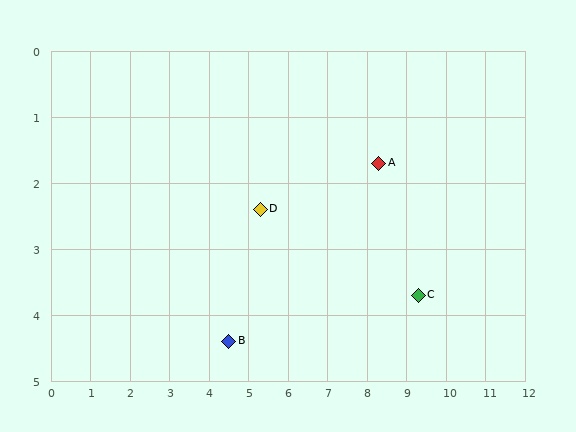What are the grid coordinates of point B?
Point B is at approximately (4.5, 4.4).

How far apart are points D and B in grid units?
Points D and B are about 2.2 grid units apart.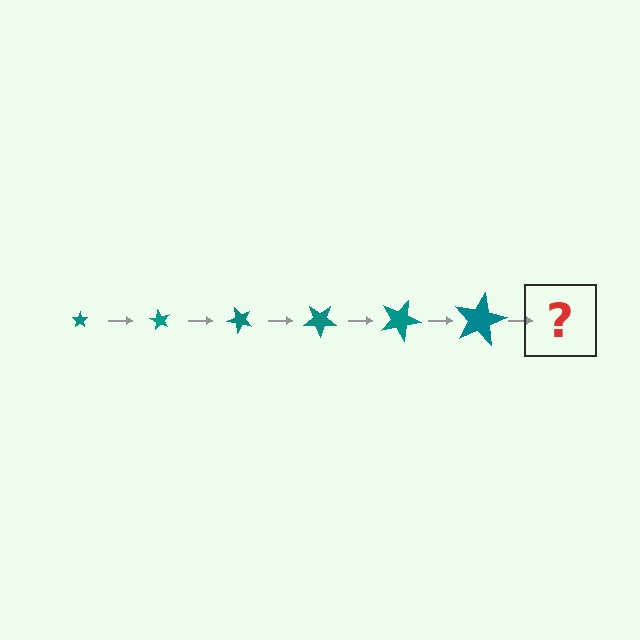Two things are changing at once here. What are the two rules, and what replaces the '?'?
The two rules are that the star grows larger each step and it rotates 60 degrees each step. The '?' should be a star, larger than the previous one and rotated 360 degrees from the start.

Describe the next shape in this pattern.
It should be a star, larger than the previous one and rotated 360 degrees from the start.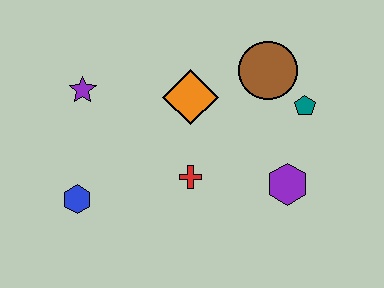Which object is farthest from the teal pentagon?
The blue hexagon is farthest from the teal pentagon.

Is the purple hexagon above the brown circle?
No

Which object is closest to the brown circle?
The teal pentagon is closest to the brown circle.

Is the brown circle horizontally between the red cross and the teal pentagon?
Yes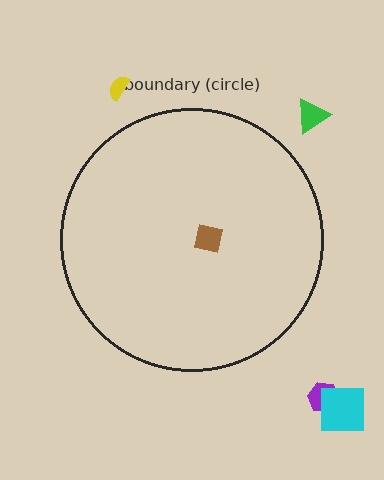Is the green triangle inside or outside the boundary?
Outside.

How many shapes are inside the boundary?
1 inside, 4 outside.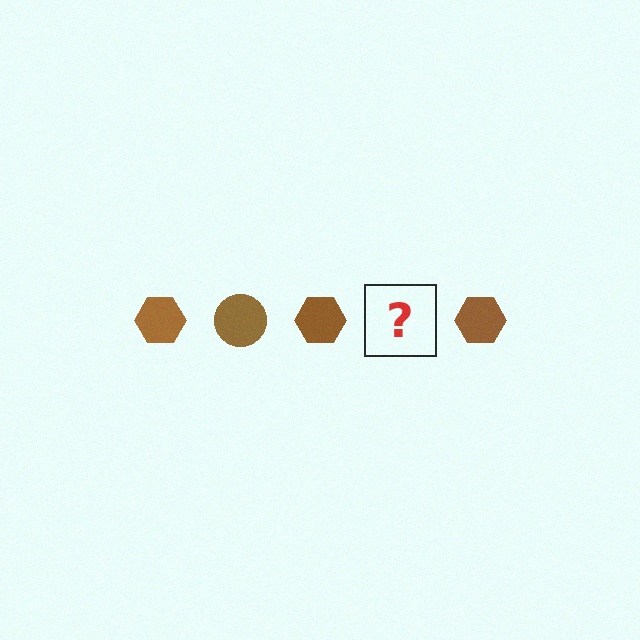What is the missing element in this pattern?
The missing element is a brown circle.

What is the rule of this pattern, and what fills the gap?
The rule is that the pattern cycles through hexagon, circle shapes in brown. The gap should be filled with a brown circle.